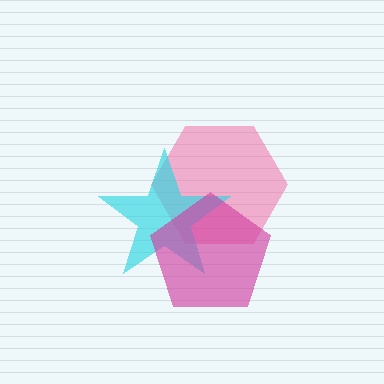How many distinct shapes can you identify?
There are 3 distinct shapes: a pink hexagon, a cyan star, a magenta pentagon.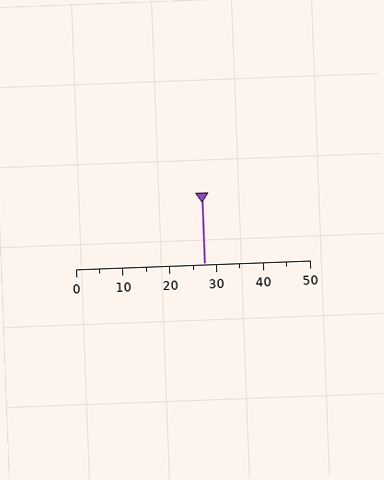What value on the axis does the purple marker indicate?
The marker indicates approximately 27.5.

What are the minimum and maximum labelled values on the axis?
The axis runs from 0 to 50.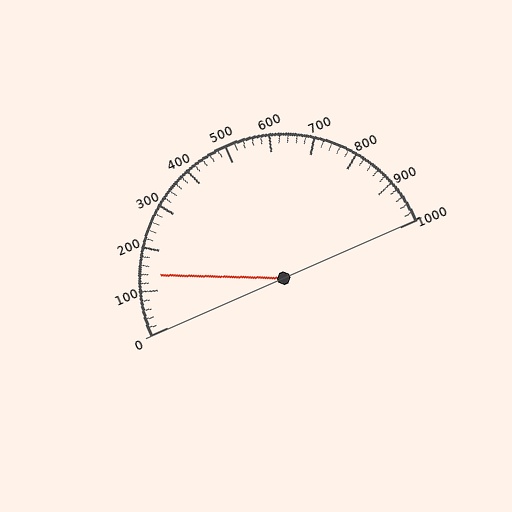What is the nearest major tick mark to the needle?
The nearest major tick mark is 100.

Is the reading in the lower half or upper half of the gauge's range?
The reading is in the lower half of the range (0 to 1000).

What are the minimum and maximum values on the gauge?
The gauge ranges from 0 to 1000.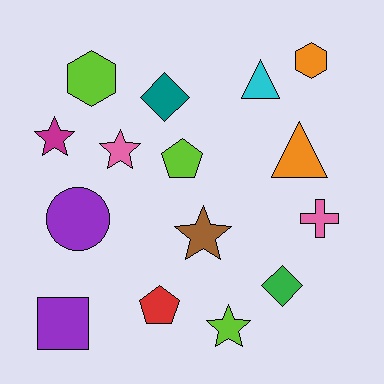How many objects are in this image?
There are 15 objects.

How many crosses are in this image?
There is 1 cross.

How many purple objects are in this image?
There are 2 purple objects.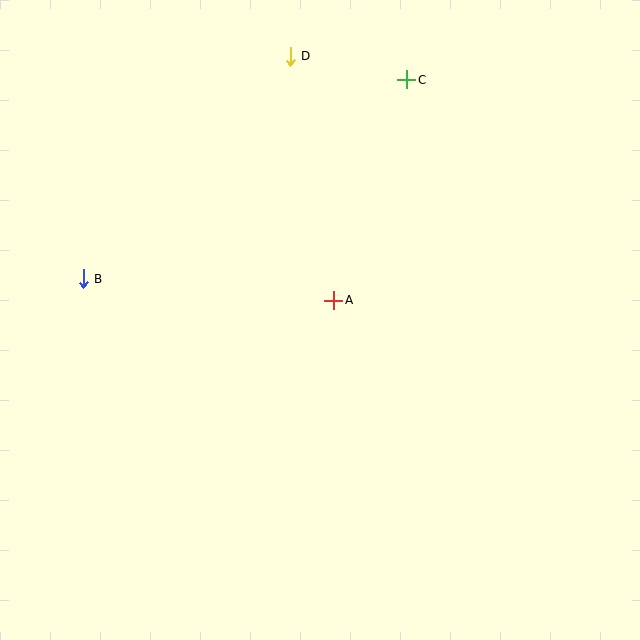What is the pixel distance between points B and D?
The distance between B and D is 304 pixels.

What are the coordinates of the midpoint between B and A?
The midpoint between B and A is at (208, 290).